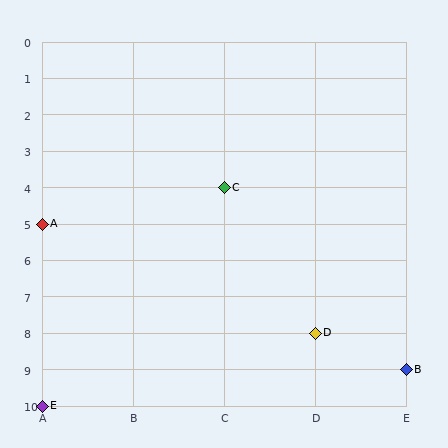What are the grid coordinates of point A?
Point A is at grid coordinates (A, 5).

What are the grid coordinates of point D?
Point D is at grid coordinates (D, 8).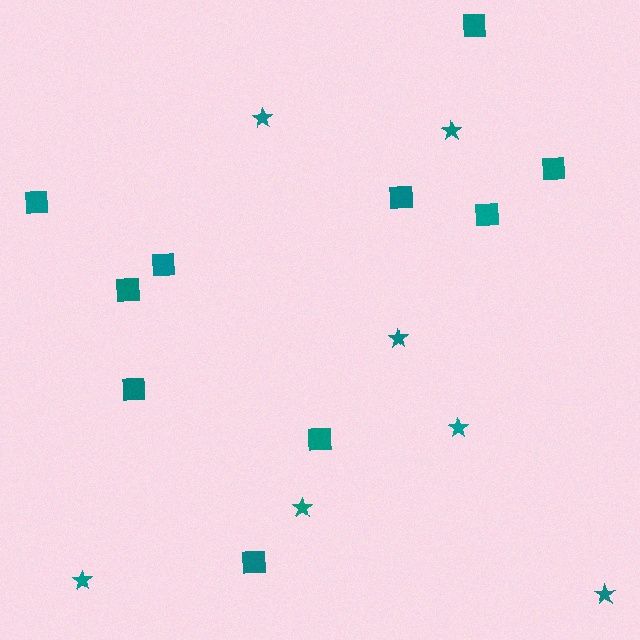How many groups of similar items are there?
There are 2 groups: one group of squares (10) and one group of stars (7).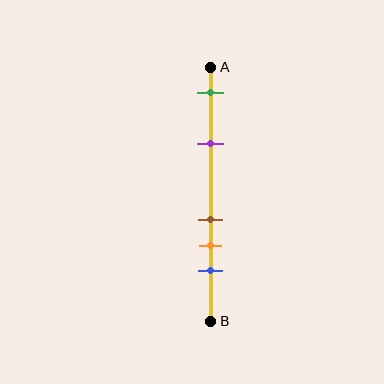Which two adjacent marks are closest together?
The brown and orange marks are the closest adjacent pair.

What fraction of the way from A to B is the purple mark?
The purple mark is approximately 30% (0.3) of the way from A to B.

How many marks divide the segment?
There are 5 marks dividing the segment.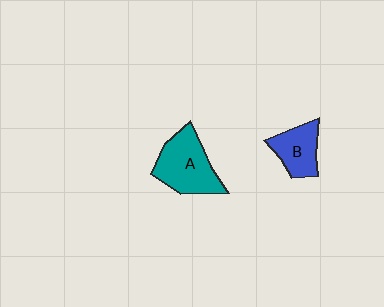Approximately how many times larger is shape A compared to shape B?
Approximately 1.5 times.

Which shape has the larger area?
Shape A (teal).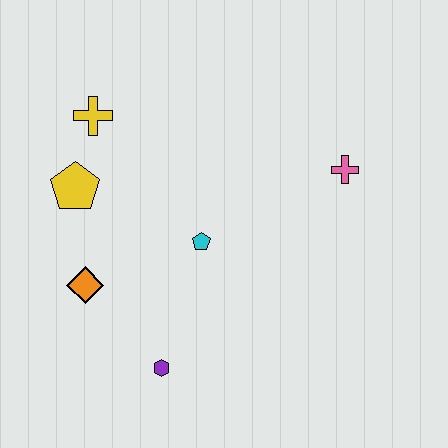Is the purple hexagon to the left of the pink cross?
Yes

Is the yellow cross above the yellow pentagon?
Yes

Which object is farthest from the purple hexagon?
The pink cross is farthest from the purple hexagon.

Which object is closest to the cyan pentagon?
The orange diamond is closest to the cyan pentagon.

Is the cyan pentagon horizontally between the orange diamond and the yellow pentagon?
No